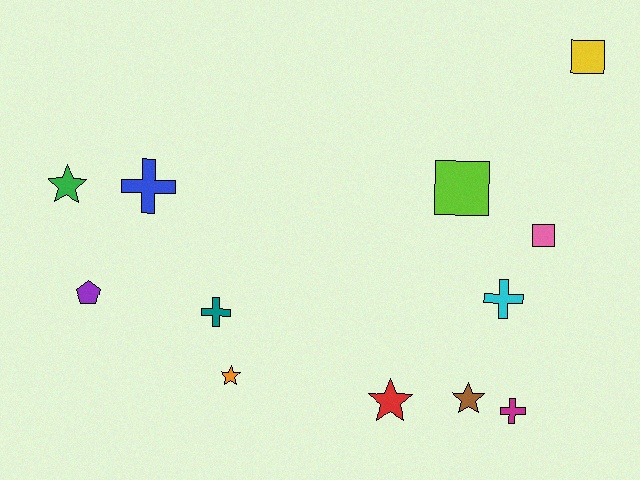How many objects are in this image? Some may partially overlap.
There are 12 objects.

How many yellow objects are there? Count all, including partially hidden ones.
There is 1 yellow object.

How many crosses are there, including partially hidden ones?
There are 4 crosses.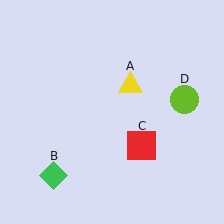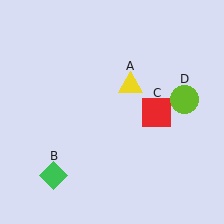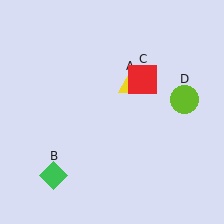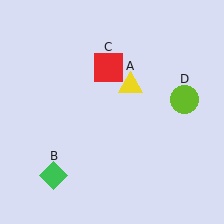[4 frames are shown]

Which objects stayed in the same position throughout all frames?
Yellow triangle (object A) and green diamond (object B) and lime circle (object D) remained stationary.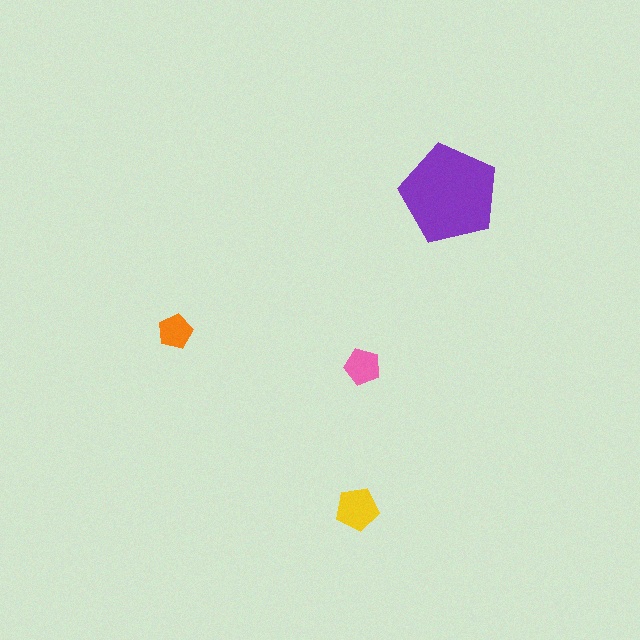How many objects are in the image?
There are 4 objects in the image.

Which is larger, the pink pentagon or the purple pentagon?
The purple one.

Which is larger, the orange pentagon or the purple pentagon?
The purple one.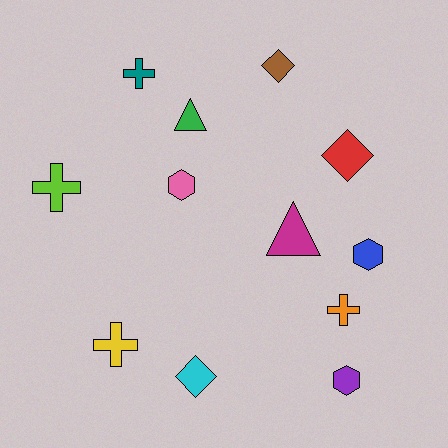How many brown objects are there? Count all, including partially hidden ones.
There is 1 brown object.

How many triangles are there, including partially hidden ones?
There are 2 triangles.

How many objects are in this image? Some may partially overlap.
There are 12 objects.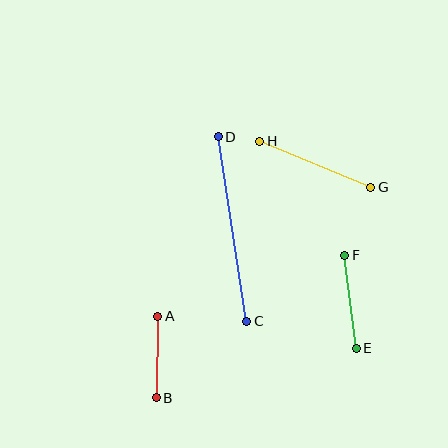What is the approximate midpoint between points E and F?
The midpoint is at approximately (350, 302) pixels.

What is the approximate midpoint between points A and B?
The midpoint is at approximately (157, 357) pixels.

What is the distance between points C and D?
The distance is approximately 187 pixels.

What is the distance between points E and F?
The distance is approximately 94 pixels.